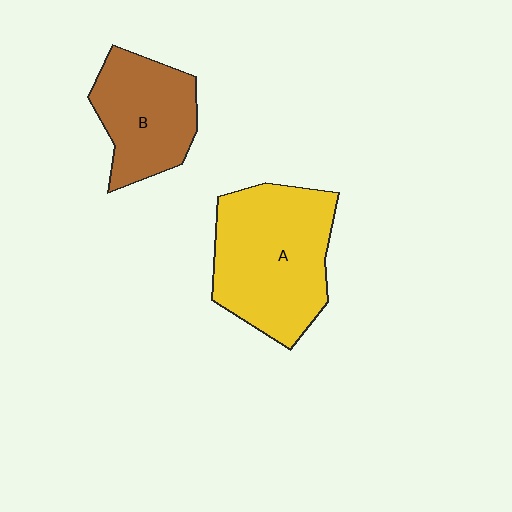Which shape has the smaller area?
Shape B (brown).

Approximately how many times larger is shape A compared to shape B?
Approximately 1.5 times.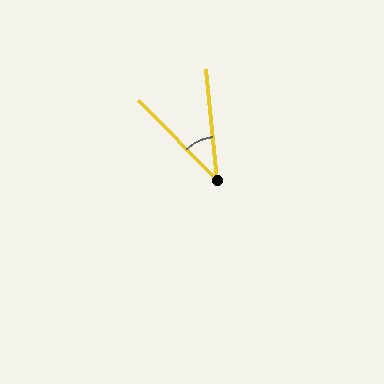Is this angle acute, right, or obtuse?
It is acute.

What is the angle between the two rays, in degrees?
Approximately 39 degrees.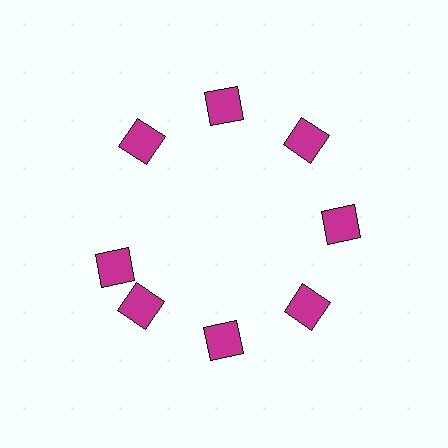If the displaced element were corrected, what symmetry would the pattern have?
It would have 8-fold rotational symmetry — the pattern would map onto itself every 45 degrees.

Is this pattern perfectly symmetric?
No. The 8 magenta diamonds are arranged in a ring, but one element near the 9 o'clock position is rotated out of alignment along the ring, breaking the 8-fold rotational symmetry.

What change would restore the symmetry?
The symmetry would be restored by rotating it back into even spacing with its neighbors so that all 8 diamonds sit at equal angles and equal distance from the center.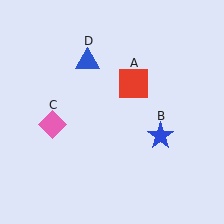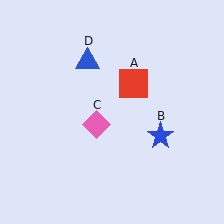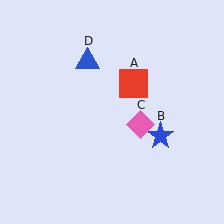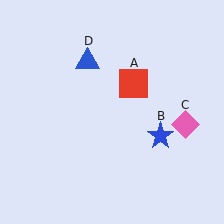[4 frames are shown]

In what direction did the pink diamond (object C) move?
The pink diamond (object C) moved right.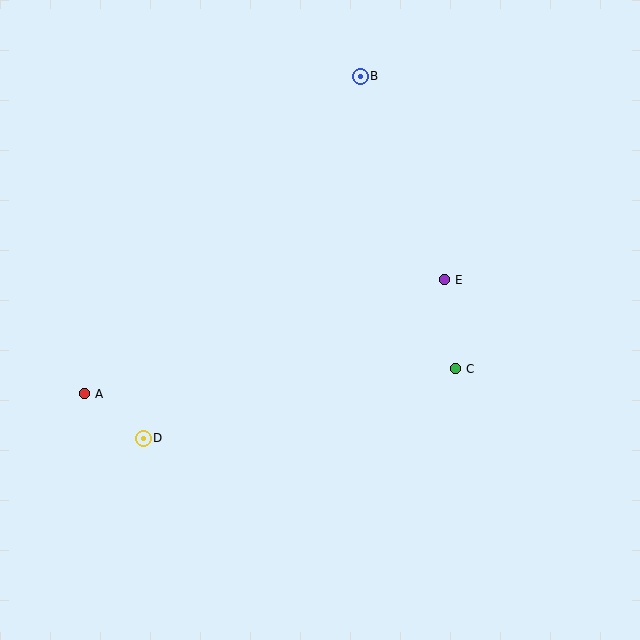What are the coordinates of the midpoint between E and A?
The midpoint between E and A is at (265, 337).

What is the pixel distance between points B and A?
The distance between B and A is 420 pixels.